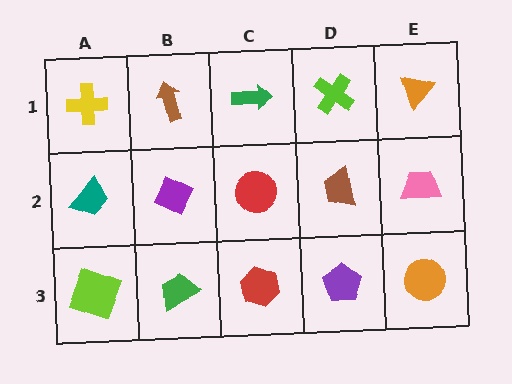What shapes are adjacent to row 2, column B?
A brown arrow (row 1, column B), a green trapezoid (row 3, column B), a teal trapezoid (row 2, column A), a red circle (row 2, column C).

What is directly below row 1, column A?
A teal trapezoid.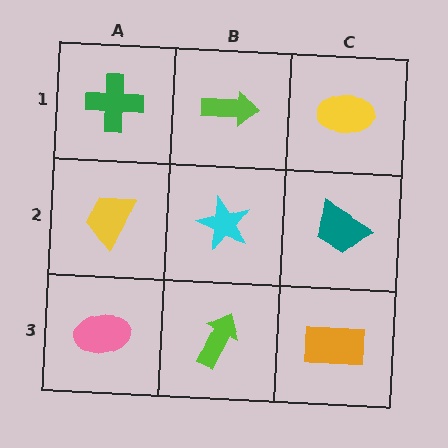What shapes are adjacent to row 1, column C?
A teal trapezoid (row 2, column C), a lime arrow (row 1, column B).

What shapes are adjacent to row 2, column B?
A lime arrow (row 1, column B), a lime arrow (row 3, column B), a yellow trapezoid (row 2, column A), a teal trapezoid (row 2, column C).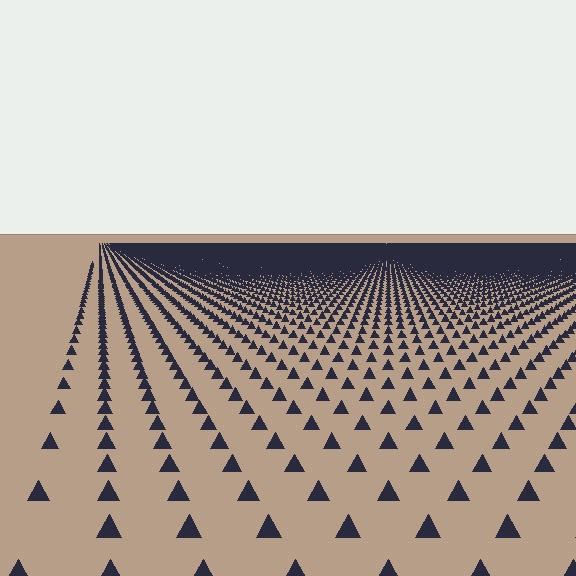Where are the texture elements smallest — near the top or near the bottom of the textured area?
Near the top.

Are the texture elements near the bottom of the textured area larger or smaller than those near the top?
Larger. Near the bottom, elements are closer to the viewer and appear at a bigger on-screen size.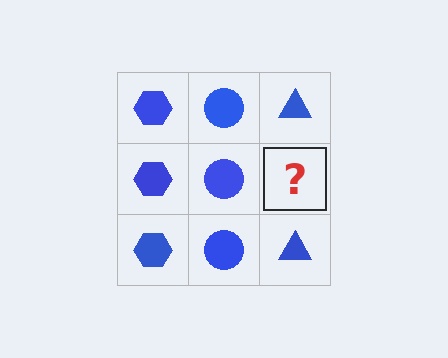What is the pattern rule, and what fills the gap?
The rule is that each column has a consistent shape. The gap should be filled with a blue triangle.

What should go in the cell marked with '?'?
The missing cell should contain a blue triangle.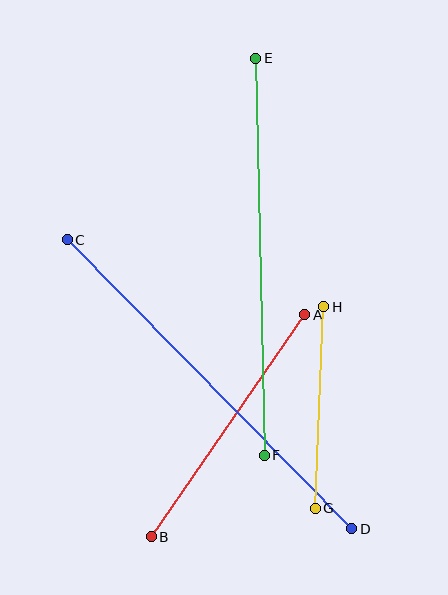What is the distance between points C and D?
The distance is approximately 406 pixels.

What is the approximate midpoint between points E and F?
The midpoint is at approximately (260, 257) pixels.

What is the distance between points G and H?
The distance is approximately 201 pixels.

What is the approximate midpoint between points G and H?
The midpoint is at approximately (320, 407) pixels.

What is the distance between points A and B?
The distance is approximately 270 pixels.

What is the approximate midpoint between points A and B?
The midpoint is at approximately (228, 426) pixels.